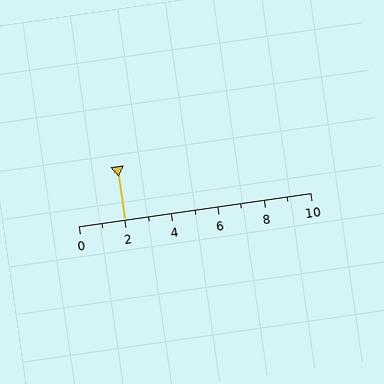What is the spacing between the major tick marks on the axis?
The major ticks are spaced 2 apart.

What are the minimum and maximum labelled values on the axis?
The axis runs from 0 to 10.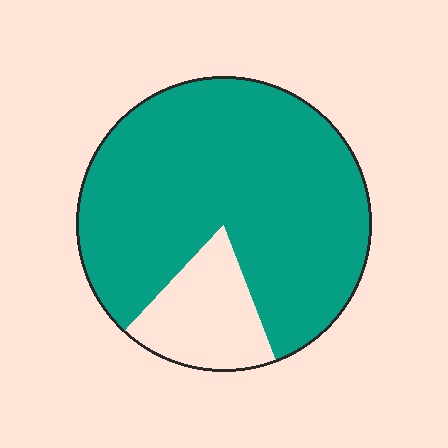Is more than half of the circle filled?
Yes.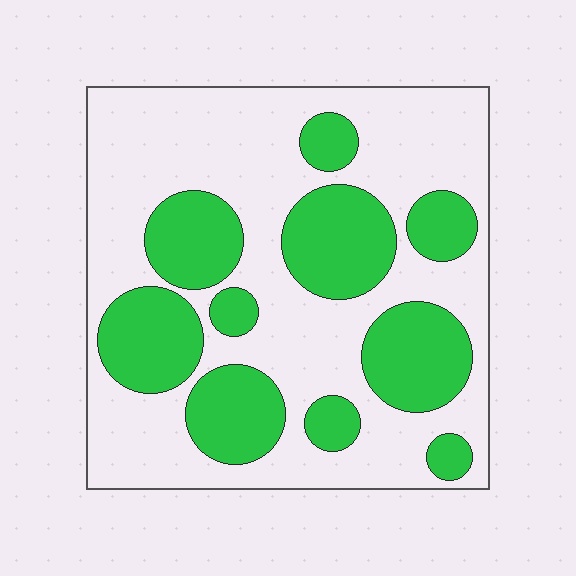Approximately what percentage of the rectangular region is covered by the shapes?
Approximately 35%.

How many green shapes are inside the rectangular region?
10.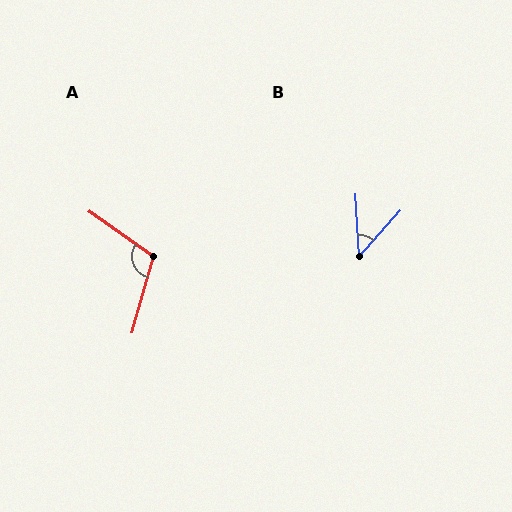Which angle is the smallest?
B, at approximately 45 degrees.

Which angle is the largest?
A, at approximately 110 degrees.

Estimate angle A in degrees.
Approximately 110 degrees.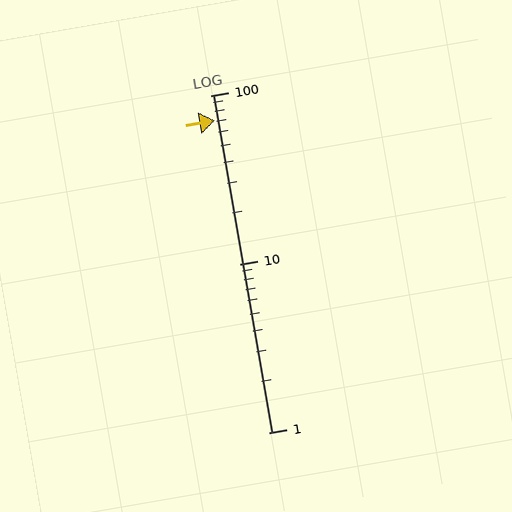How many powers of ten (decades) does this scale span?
The scale spans 2 decades, from 1 to 100.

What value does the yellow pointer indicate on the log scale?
The pointer indicates approximately 71.